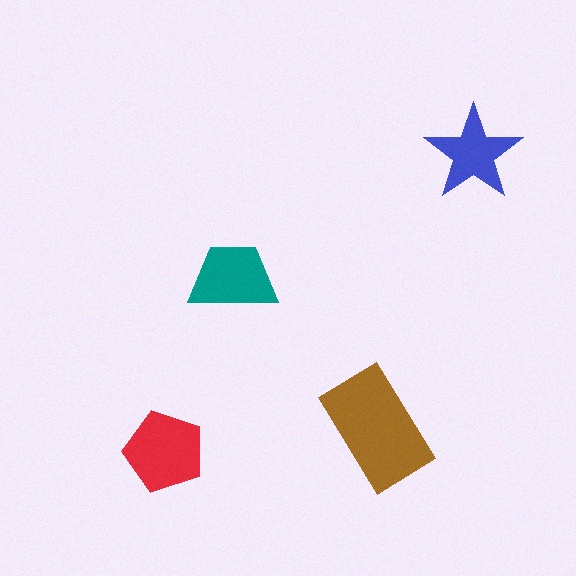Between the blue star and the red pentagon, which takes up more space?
The red pentagon.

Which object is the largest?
The brown rectangle.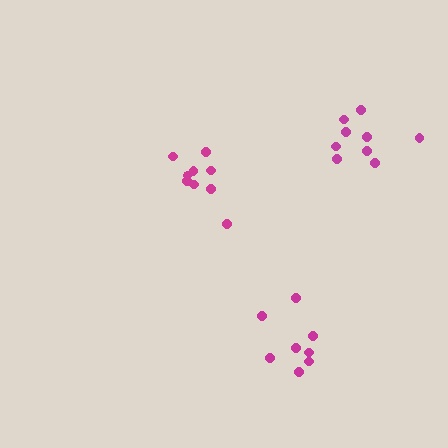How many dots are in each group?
Group 1: 9 dots, Group 2: 8 dots, Group 3: 9 dots (26 total).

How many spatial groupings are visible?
There are 3 spatial groupings.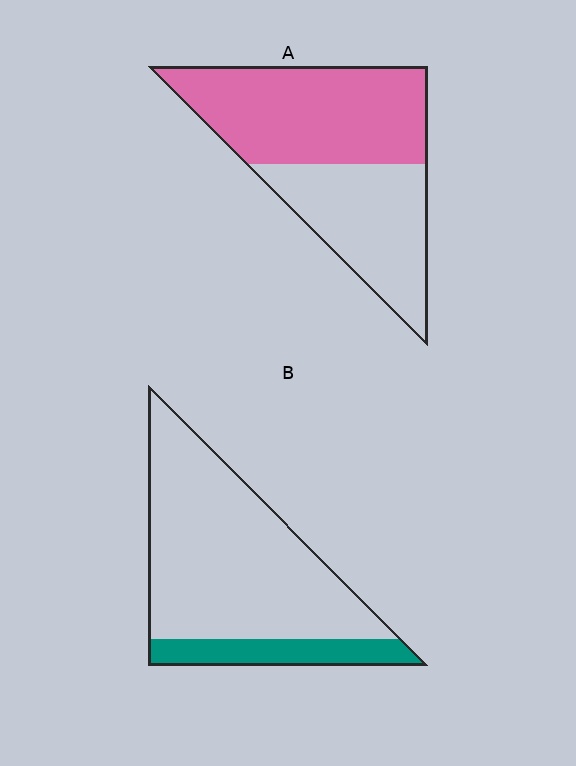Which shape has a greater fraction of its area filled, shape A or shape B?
Shape A.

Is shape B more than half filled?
No.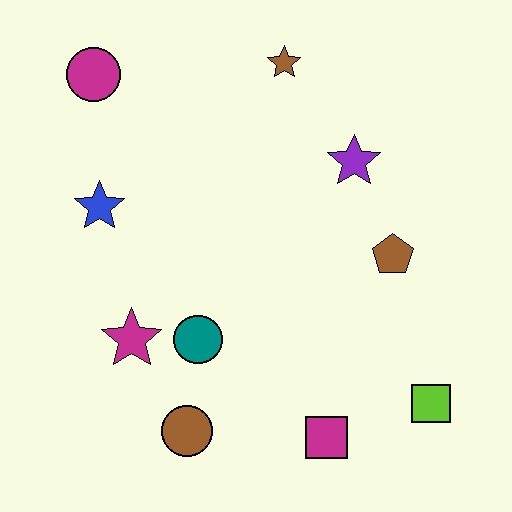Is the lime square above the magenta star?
No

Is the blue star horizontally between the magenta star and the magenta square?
No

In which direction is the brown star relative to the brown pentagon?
The brown star is above the brown pentagon.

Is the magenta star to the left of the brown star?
Yes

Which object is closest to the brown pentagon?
The purple star is closest to the brown pentagon.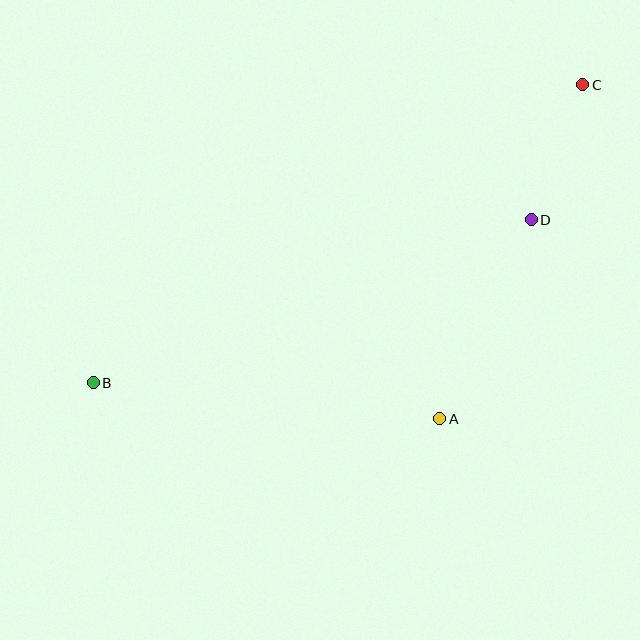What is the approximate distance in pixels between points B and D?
The distance between B and D is approximately 467 pixels.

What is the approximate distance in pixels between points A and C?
The distance between A and C is approximately 363 pixels.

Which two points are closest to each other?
Points C and D are closest to each other.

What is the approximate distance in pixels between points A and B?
The distance between A and B is approximately 348 pixels.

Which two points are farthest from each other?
Points B and C are farthest from each other.